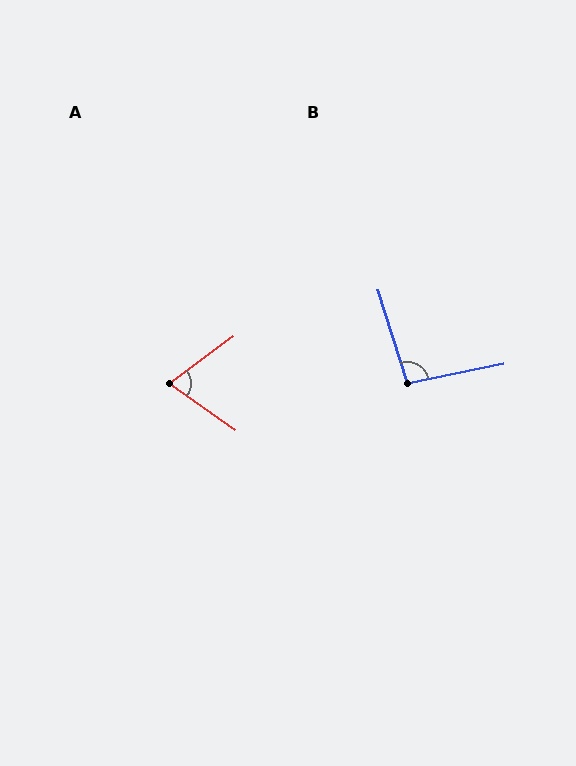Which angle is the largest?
B, at approximately 96 degrees.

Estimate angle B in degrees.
Approximately 96 degrees.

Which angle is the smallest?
A, at approximately 71 degrees.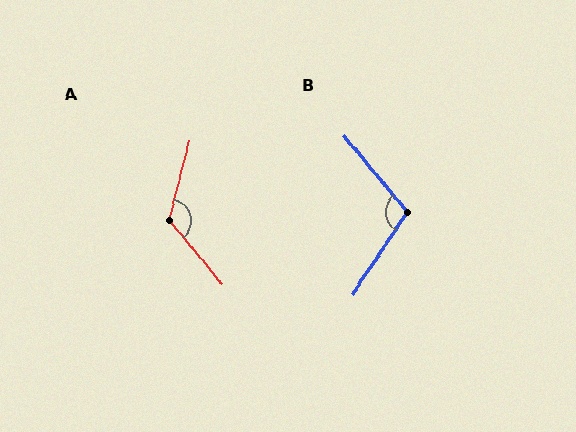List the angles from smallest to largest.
B (107°), A (126°).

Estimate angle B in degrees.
Approximately 107 degrees.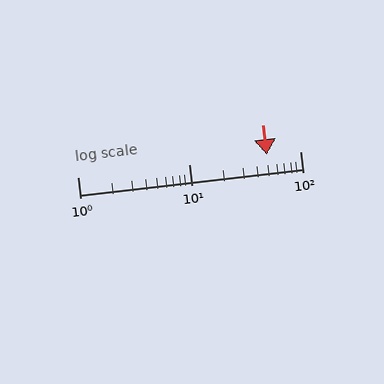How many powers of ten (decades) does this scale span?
The scale spans 2 decades, from 1 to 100.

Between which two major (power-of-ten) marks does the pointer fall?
The pointer is between 10 and 100.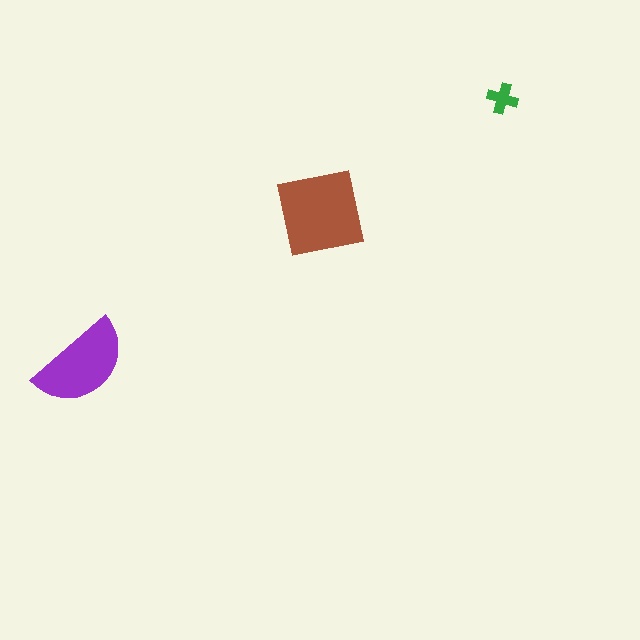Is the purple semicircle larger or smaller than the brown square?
Smaller.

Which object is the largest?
The brown square.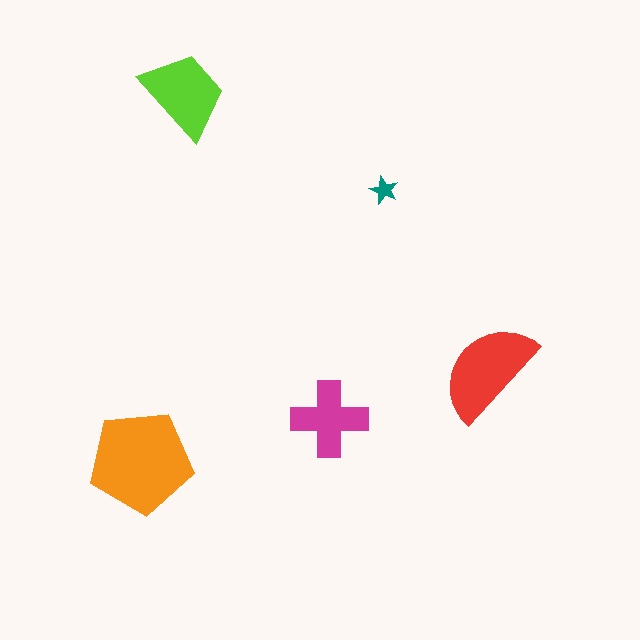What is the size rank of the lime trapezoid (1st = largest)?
3rd.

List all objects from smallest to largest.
The teal star, the magenta cross, the lime trapezoid, the red semicircle, the orange pentagon.